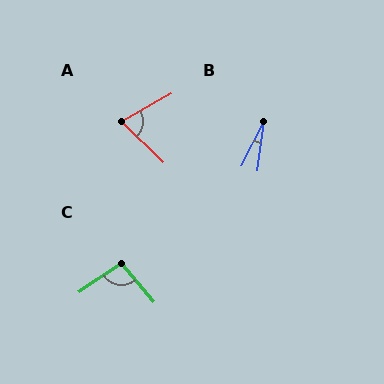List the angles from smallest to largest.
B (20°), A (74°), C (96°).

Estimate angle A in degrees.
Approximately 74 degrees.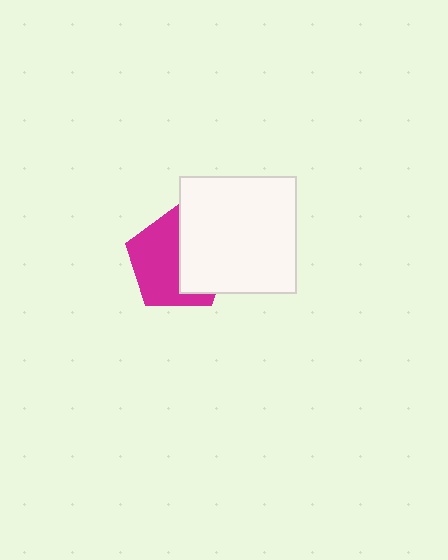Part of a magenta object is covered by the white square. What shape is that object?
It is a pentagon.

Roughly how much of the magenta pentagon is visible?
About half of it is visible (roughly 57%).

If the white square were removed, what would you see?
You would see the complete magenta pentagon.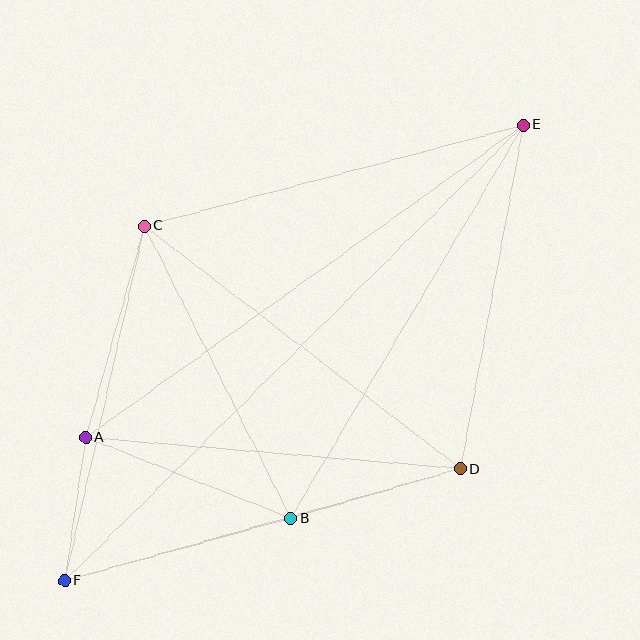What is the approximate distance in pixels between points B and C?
The distance between B and C is approximately 328 pixels.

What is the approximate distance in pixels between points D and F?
The distance between D and F is approximately 411 pixels.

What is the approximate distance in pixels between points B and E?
The distance between B and E is approximately 457 pixels.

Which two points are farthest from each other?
Points E and F are farthest from each other.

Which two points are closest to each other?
Points A and F are closest to each other.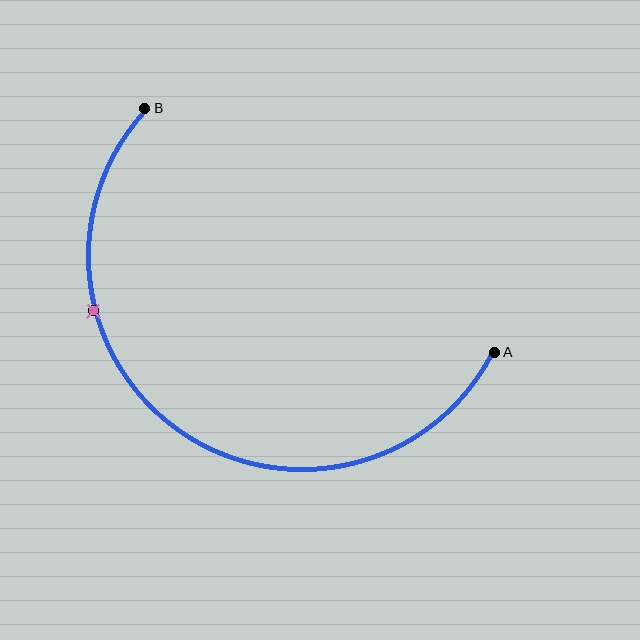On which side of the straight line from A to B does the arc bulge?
The arc bulges below and to the left of the straight line connecting A and B.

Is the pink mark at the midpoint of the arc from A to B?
No. The pink mark lies on the arc but is closer to endpoint B. The arc midpoint would be at the point on the curve equidistant along the arc from both A and B.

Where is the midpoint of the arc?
The arc midpoint is the point on the curve farthest from the straight line joining A and B. It sits below and to the left of that line.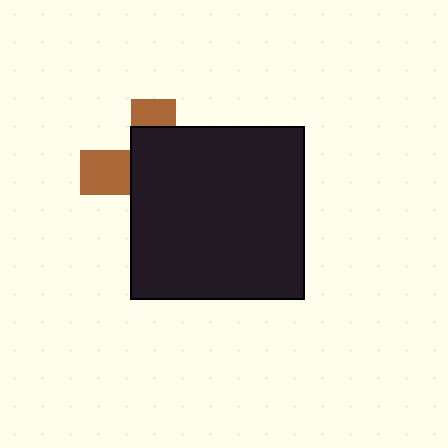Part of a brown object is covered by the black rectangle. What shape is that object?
It is a cross.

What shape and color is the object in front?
The object in front is a black rectangle.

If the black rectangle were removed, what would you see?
You would see the complete brown cross.